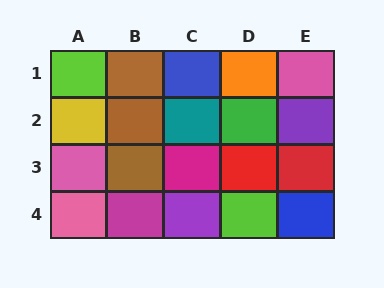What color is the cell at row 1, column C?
Blue.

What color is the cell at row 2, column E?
Purple.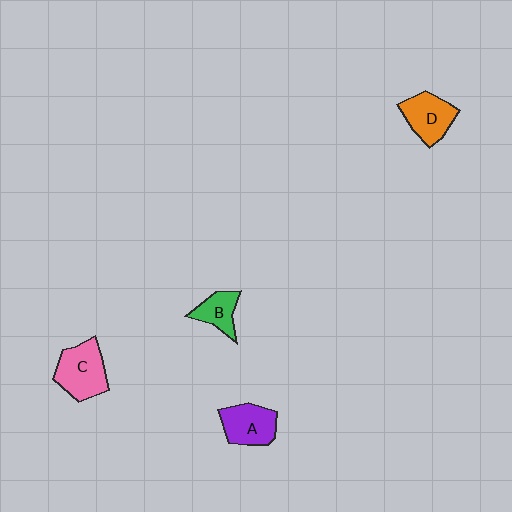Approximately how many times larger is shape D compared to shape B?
Approximately 1.4 times.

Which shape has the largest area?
Shape C (pink).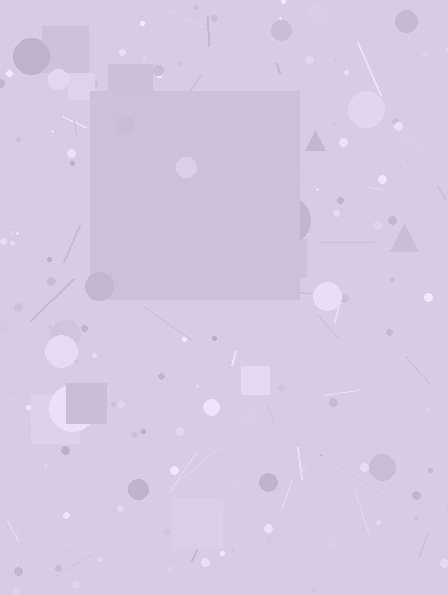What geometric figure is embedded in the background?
A square is embedded in the background.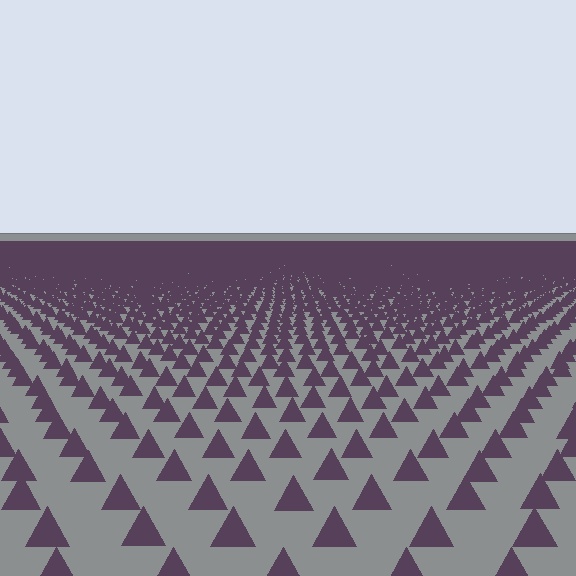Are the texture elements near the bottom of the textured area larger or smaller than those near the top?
Larger. Near the bottom, elements are closer to the viewer and appear at a bigger on-screen size.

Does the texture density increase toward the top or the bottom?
Density increases toward the top.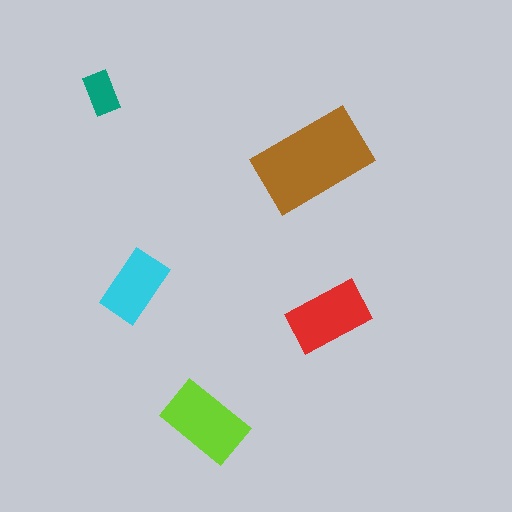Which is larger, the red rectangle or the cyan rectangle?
The red one.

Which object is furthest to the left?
The teal rectangle is leftmost.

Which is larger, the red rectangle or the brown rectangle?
The brown one.